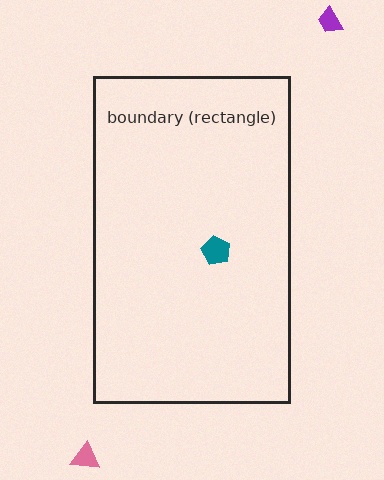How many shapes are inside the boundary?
1 inside, 2 outside.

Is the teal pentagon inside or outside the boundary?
Inside.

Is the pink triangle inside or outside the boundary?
Outside.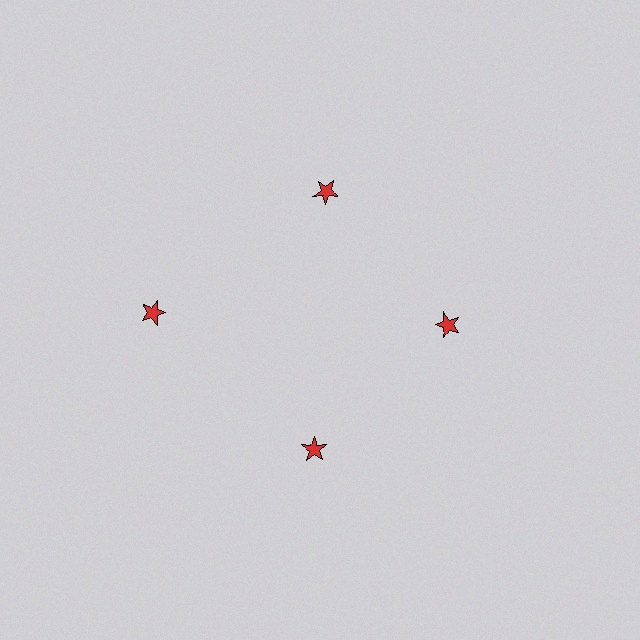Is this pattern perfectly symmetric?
No. The 4 red stars are arranged in a ring, but one element near the 9 o'clock position is pushed outward from the center, breaking the 4-fold rotational symmetry.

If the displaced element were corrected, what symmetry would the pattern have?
It would have 4-fold rotational symmetry — the pattern would map onto itself every 90 degrees.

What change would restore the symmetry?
The symmetry would be restored by moving it inward, back onto the ring so that all 4 stars sit at equal angles and equal distance from the center.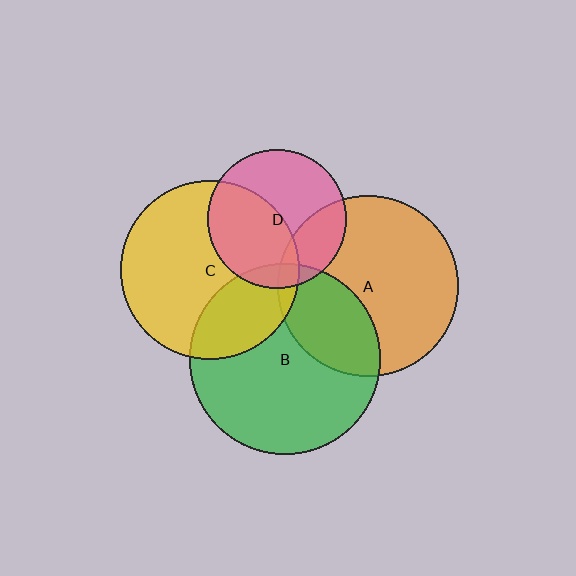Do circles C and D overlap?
Yes.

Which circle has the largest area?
Circle B (green).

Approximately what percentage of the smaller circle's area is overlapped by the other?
Approximately 45%.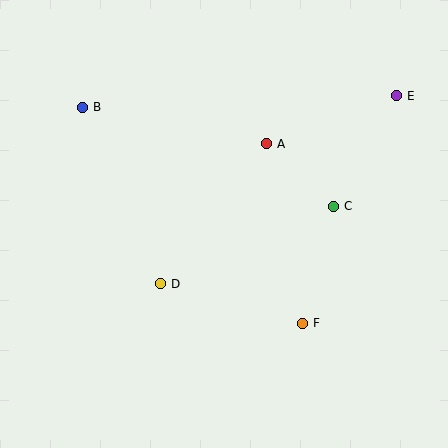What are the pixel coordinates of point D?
Point D is at (160, 284).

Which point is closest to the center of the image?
Point D at (160, 284) is closest to the center.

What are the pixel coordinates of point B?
Point B is at (82, 107).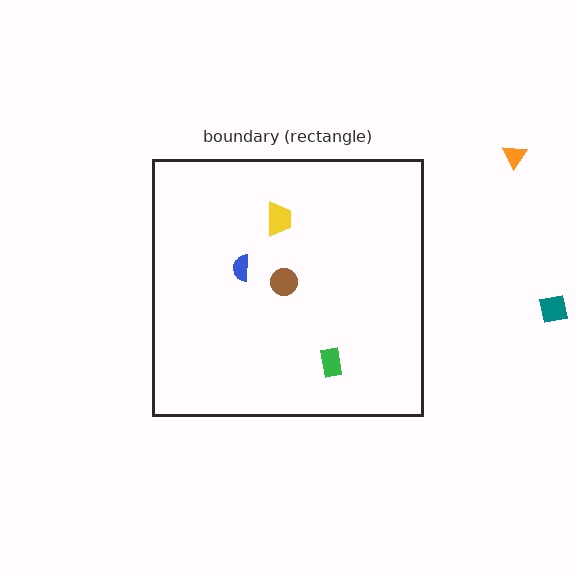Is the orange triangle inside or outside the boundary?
Outside.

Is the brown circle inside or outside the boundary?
Inside.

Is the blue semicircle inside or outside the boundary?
Inside.